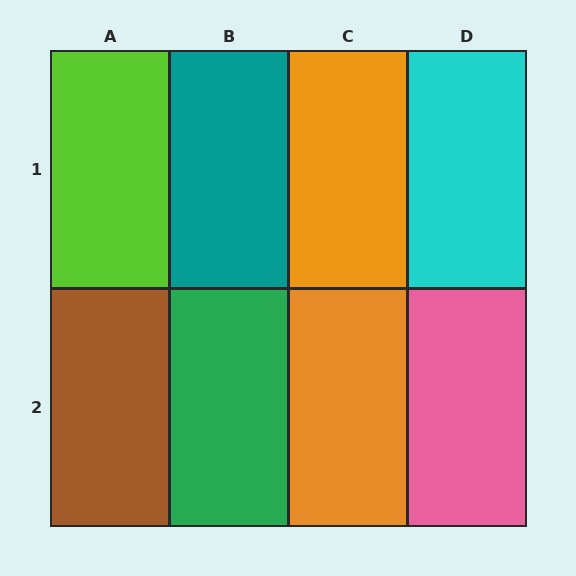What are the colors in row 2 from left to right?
Brown, green, orange, pink.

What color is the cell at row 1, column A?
Lime.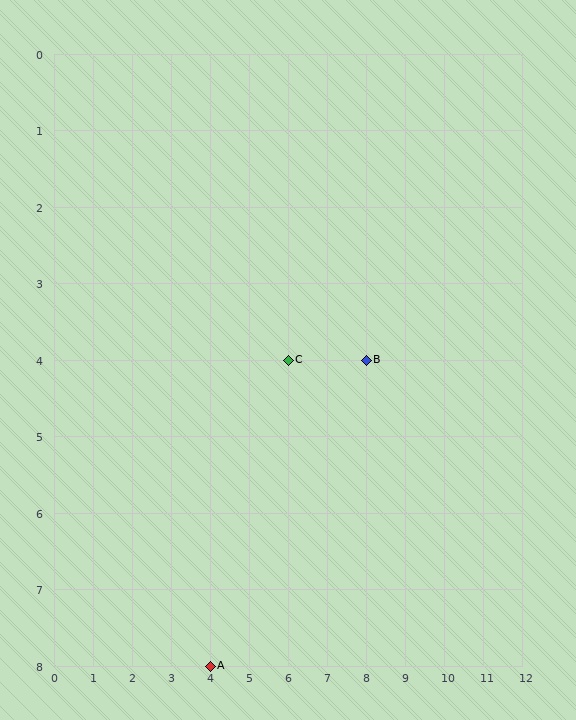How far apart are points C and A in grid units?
Points C and A are 2 columns and 4 rows apart (about 4.5 grid units diagonally).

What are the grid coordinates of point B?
Point B is at grid coordinates (8, 4).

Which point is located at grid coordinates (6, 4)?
Point C is at (6, 4).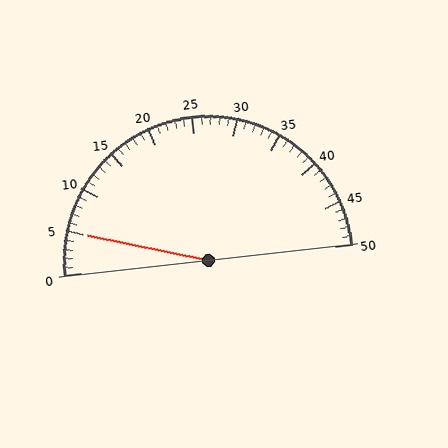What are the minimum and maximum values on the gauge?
The gauge ranges from 0 to 50.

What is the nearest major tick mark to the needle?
The nearest major tick mark is 5.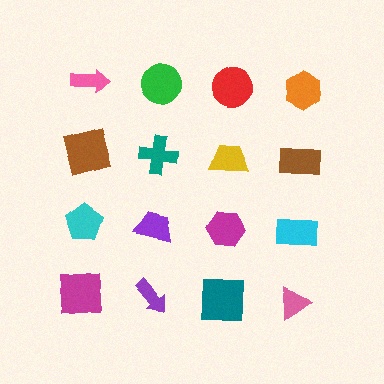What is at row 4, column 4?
A pink triangle.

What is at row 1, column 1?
A pink arrow.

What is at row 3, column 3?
A magenta hexagon.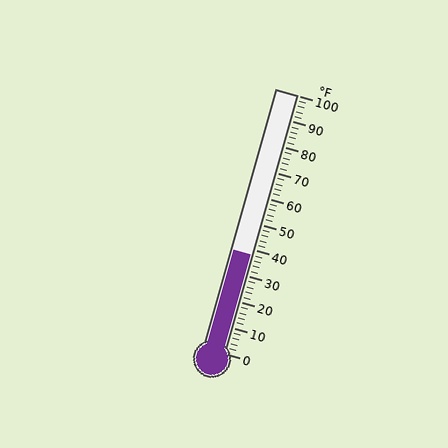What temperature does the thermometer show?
The thermometer shows approximately 38°F.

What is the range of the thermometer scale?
The thermometer scale ranges from 0°F to 100°F.